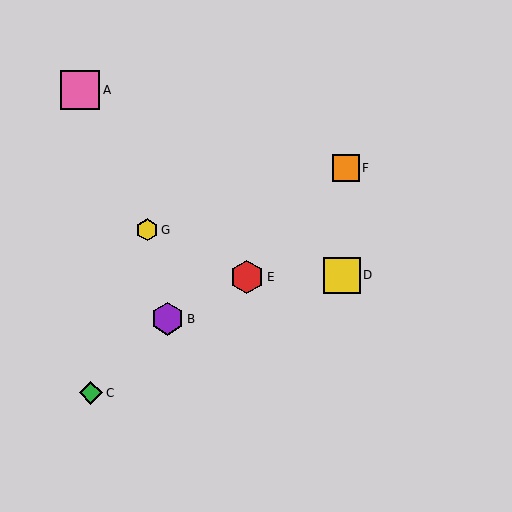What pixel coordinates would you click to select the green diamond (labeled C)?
Click at (91, 393) to select the green diamond C.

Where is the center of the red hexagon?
The center of the red hexagon is at (247, 277).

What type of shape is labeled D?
Shape D is a yellow square.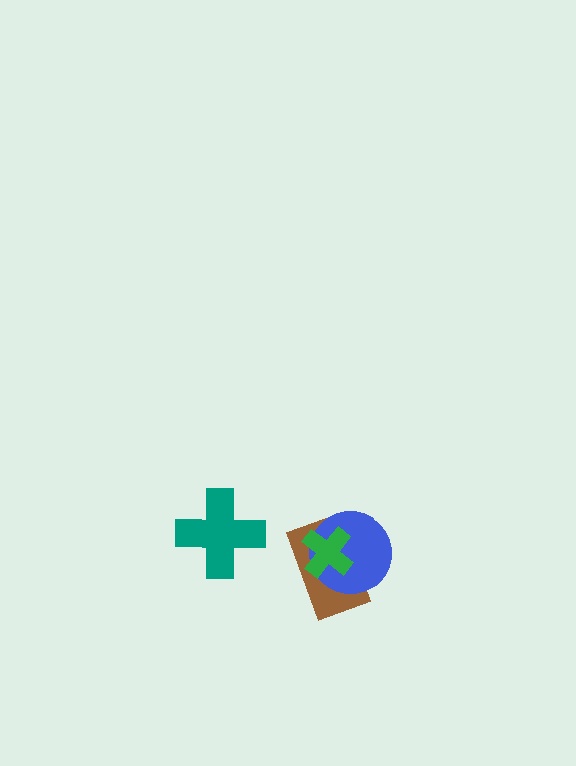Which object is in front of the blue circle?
The green cross is in front of the blue circle.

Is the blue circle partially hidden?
Yes, it is partially covered by another shape.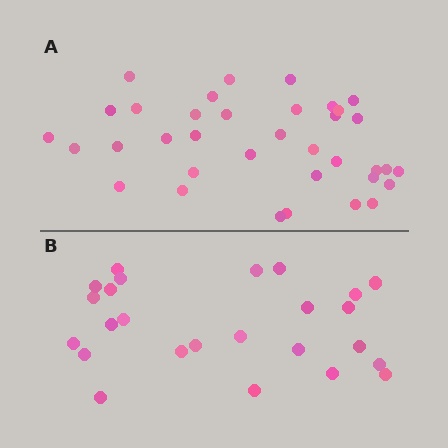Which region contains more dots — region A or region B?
Region A (the top region) has more dots.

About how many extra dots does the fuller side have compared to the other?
Region A has roughly 12 or so more dots than region B.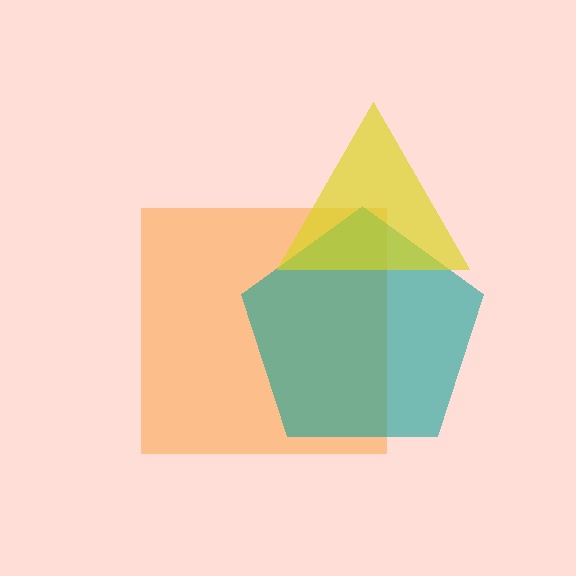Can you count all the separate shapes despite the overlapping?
Yes, there are 3 separate shapes.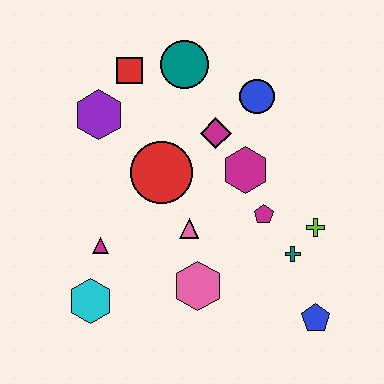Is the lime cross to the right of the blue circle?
Yes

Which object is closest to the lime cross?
The teal cross is closest to the lime cross.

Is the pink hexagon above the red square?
No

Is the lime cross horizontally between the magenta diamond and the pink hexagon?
No